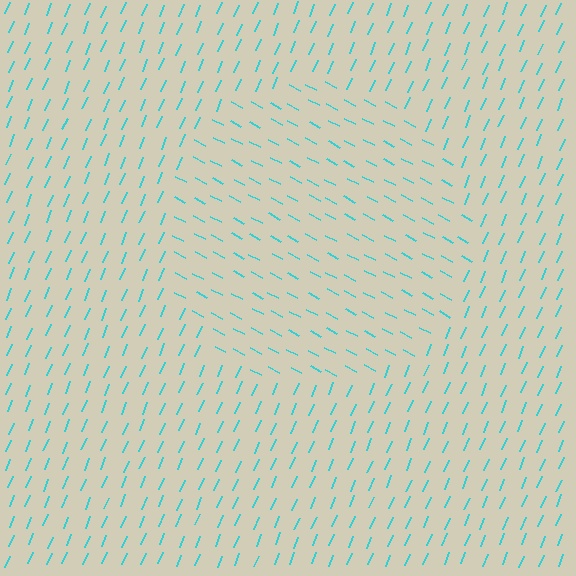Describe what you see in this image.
The image is filled with small cyan line segments. A circle region in the image has lines oriented differently from the surrounding lines, creating a visible texture boundary.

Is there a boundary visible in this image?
Yes, there is a texture boundary formed by a change in line orientation.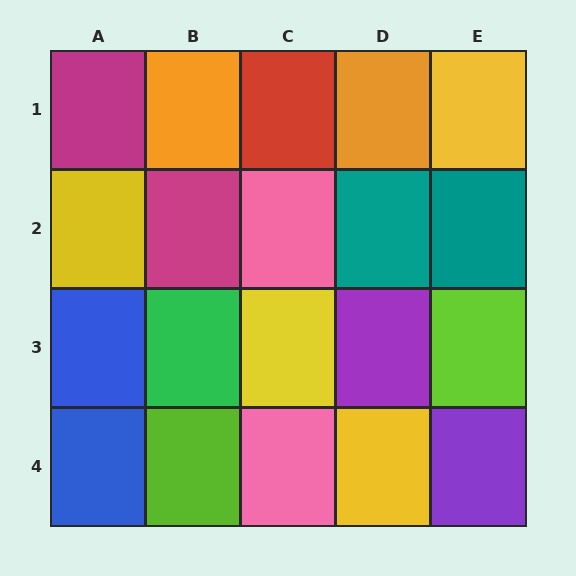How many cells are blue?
2 cells are blue.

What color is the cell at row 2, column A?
Yellow.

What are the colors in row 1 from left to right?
Magenta, orange, red, orange, yellow.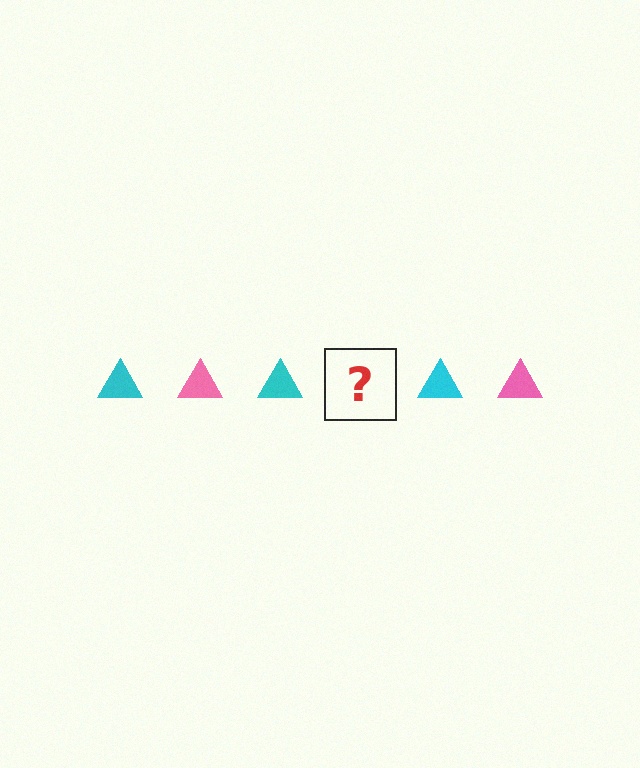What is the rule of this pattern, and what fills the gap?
The rule is that the pattern cycles through cyan, pink triangles. The gap should be filled with a pink triangle.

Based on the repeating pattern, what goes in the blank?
The blank should be a pink triangle.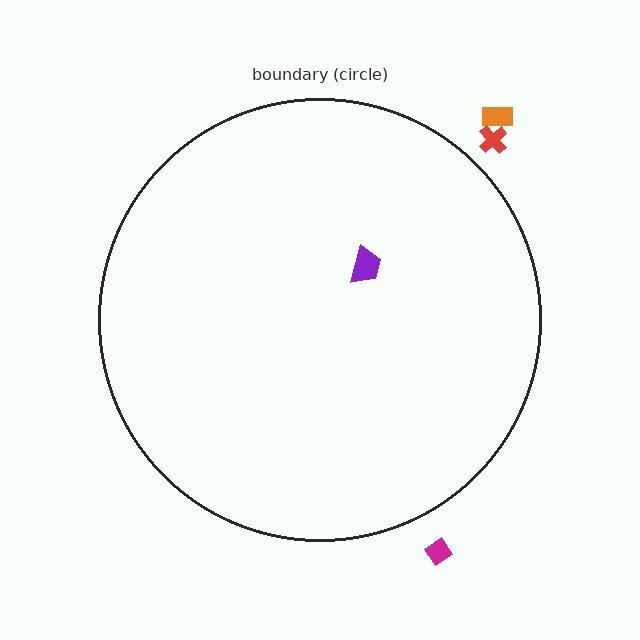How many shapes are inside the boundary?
1 inside, 3 outside.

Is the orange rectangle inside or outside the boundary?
Outside.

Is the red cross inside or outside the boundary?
Outside.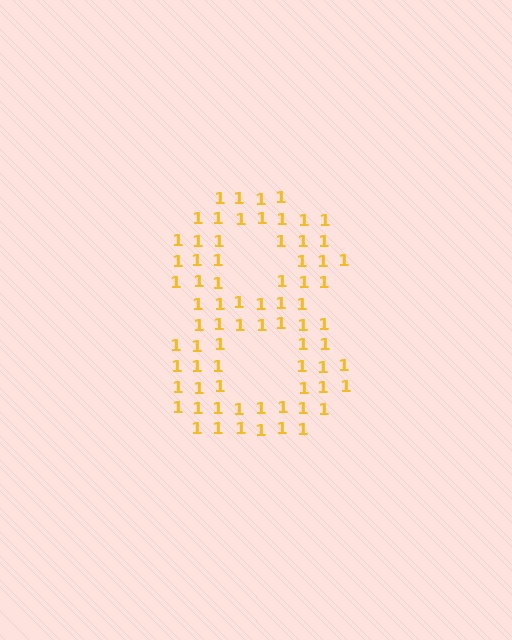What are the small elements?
The small elements are digit 1's.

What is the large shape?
The large shape is the digit 8.